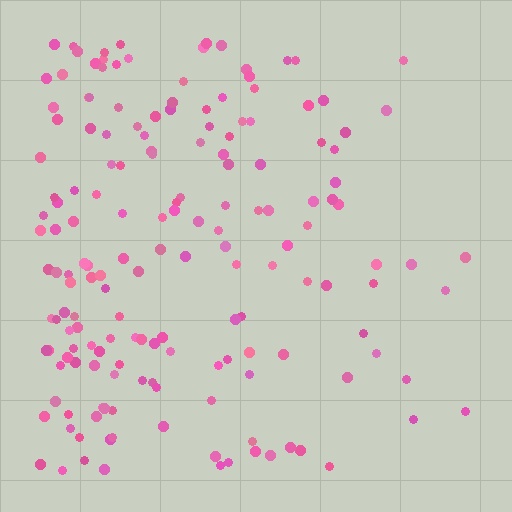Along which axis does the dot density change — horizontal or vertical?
Horizontal.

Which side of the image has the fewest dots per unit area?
The right.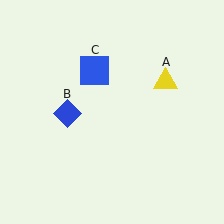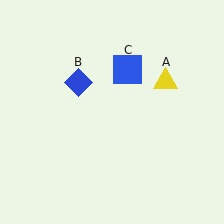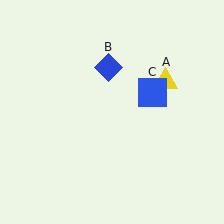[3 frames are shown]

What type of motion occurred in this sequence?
The blue diamond (object B), blue square (object C) rotated clockwise around the center of the scene.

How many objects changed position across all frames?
2 objects changed position: blue diamond (object B), blue square (object C).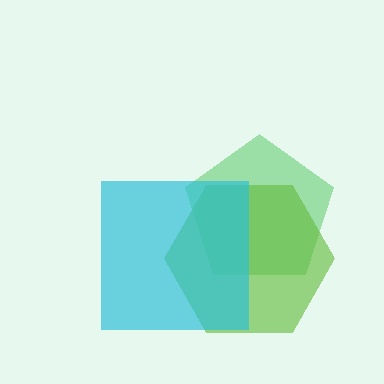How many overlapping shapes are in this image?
There are 3 overlapping shapes in the image.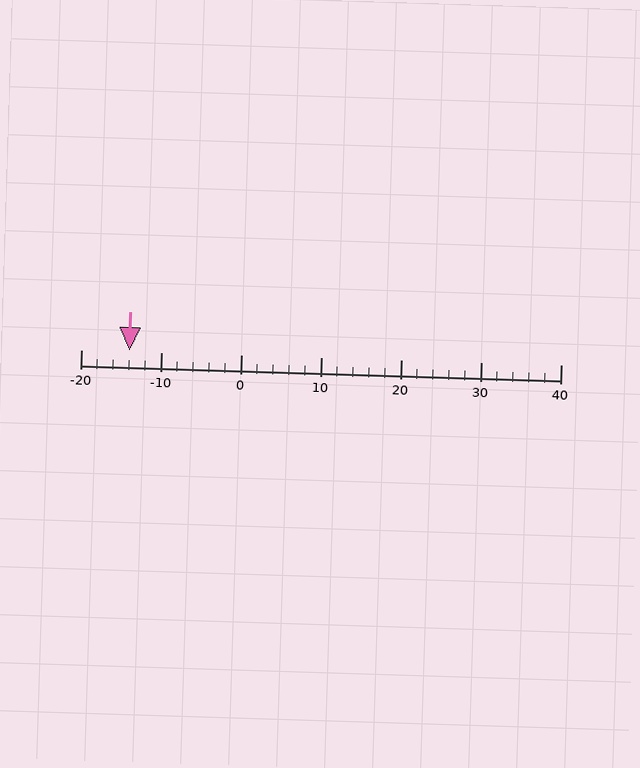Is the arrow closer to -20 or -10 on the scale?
The arrow is closer to -10.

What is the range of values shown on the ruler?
The ruler shows values from -20 to 40.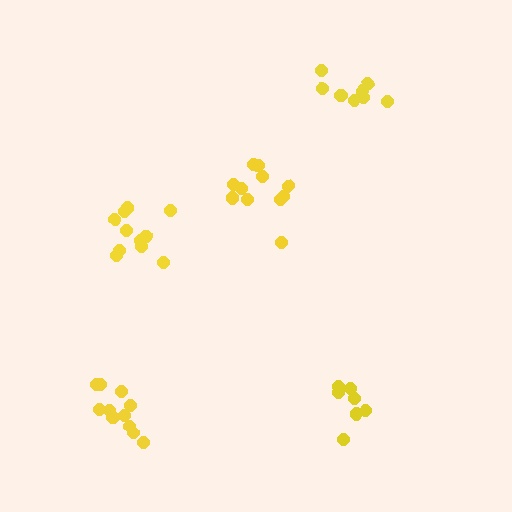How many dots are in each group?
Group 1: 11 dots, Group 2: 11 dots, Group 3: 7 dots, Group 4: 12 dots, Group 5: 8 dots (49 total).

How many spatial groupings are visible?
There are 5 spatial groupings.